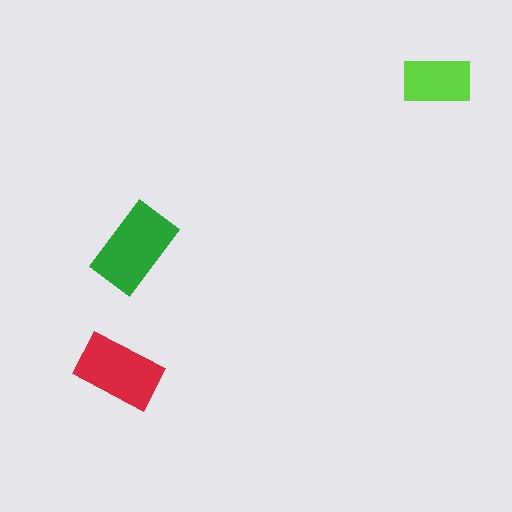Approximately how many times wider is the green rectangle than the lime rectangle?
About 1.5 times wider.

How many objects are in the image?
There are 3 objects in the image.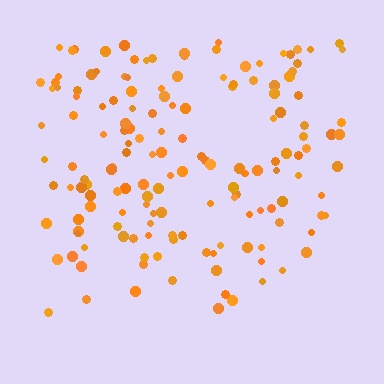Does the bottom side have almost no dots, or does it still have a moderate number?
Still a moderate number, just noticeably fewer than the top.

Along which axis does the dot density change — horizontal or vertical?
Vertical.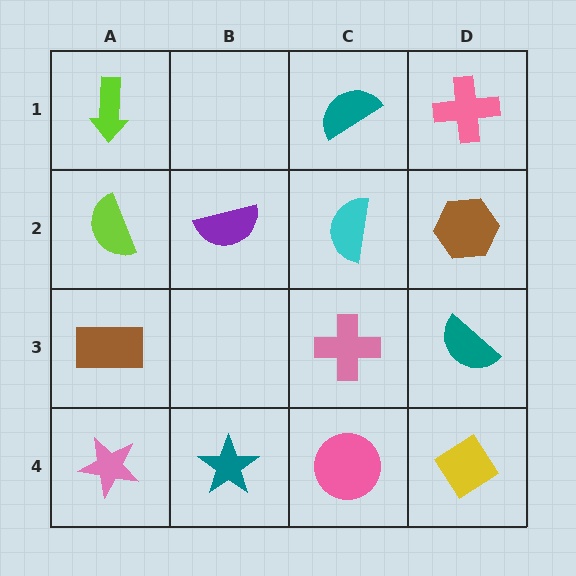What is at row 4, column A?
A pink star.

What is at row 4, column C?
A pink circle.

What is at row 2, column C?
A cyan semicircle.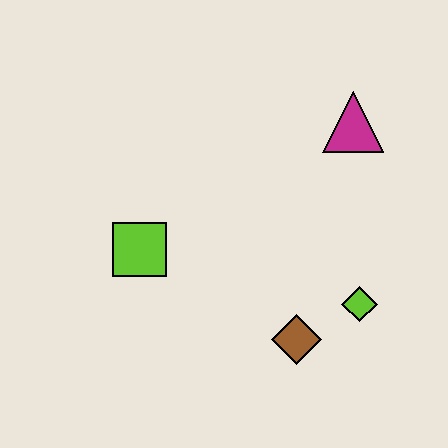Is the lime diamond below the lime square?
Yes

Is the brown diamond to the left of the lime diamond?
Yes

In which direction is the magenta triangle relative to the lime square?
The magenta triangle is to the right of the lime square.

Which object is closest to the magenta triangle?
The lime diamond is closest to the magenta triangle.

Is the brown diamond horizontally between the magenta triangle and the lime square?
Yes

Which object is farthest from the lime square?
The magenta triangle is farthest from the lime square.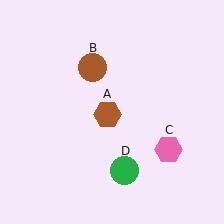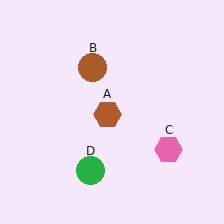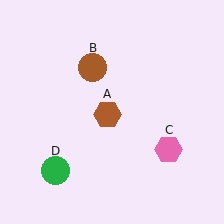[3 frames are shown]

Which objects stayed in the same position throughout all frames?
Brown hexagon (object A) and brown circle (object B) and pink hexagon (object C) remained stationary.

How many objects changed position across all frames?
1 object changed position: green circle (object D).